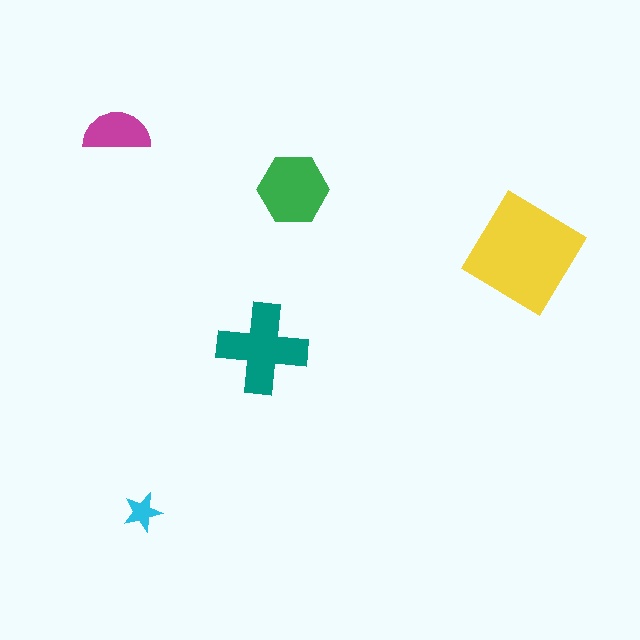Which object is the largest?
The yellow diamond.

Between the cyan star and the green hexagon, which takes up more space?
The green hexagon.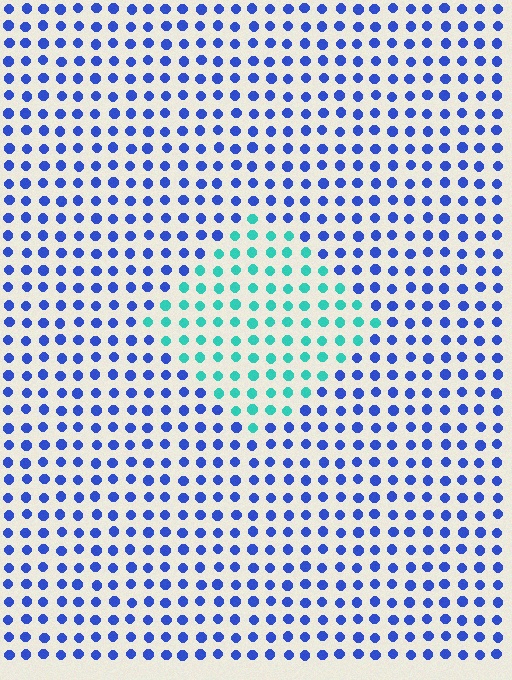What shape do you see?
I see a diamond.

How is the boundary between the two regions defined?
The boundary is defined purely by a slight shift in hue (about 58 degrees). Spacing, size, and orientation are identical on both sides.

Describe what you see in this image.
The image is filled with small blue elements in a uniform arrangement. A diamond-shaped region is visible where the elements are tinted to a slightly different hue, forming a subtle color boundary.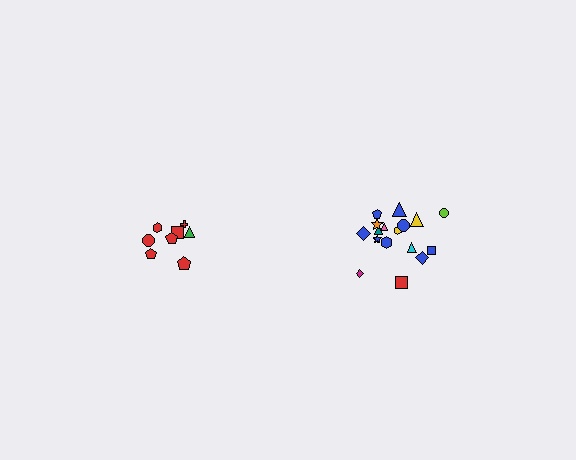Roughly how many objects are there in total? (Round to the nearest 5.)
Roughly 25 objects in total.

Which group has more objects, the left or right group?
The right group.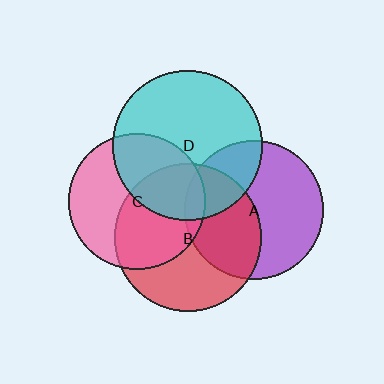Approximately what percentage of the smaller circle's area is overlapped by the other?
Approximately 50%.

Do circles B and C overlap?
Yes.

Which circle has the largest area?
Circle D (cyan).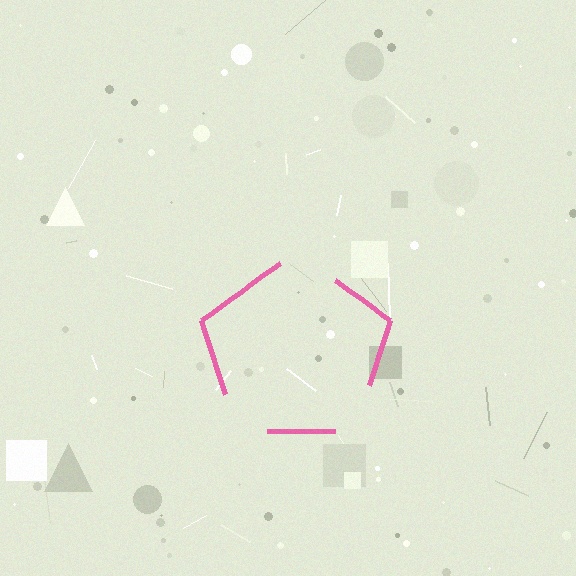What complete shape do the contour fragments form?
The contour fragments form a pentagon.